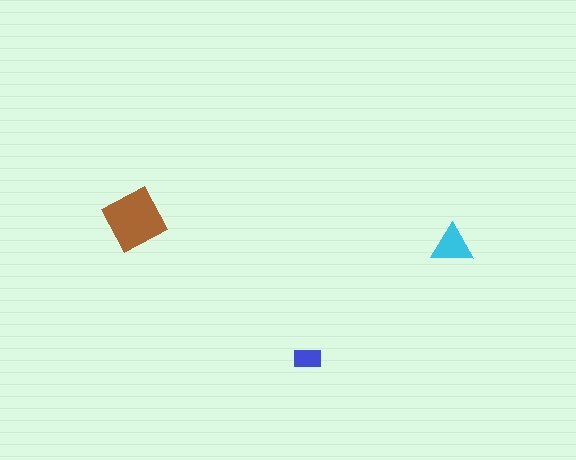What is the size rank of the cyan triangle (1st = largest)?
2nd.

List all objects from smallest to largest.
The blue rectangle, the cyan triangle, the brown square.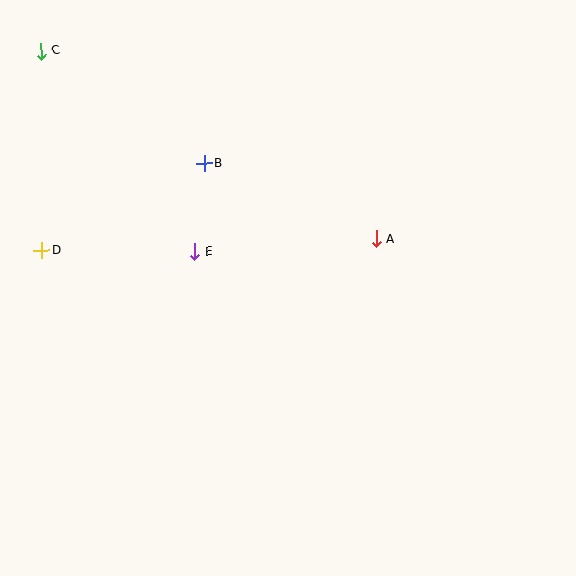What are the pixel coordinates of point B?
Point B is at (204, 163).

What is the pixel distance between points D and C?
The distance between D and C is 200 pixels.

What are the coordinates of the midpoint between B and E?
The midpoint between B and E is at (199, 207).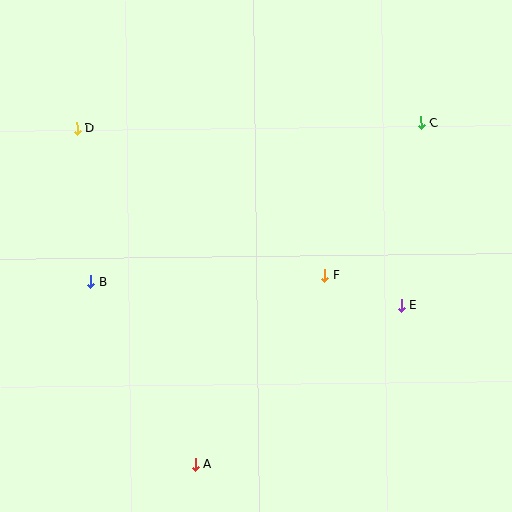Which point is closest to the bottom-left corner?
Point A is closest to the bottom-left corner.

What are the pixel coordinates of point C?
Point C is at (421, 123).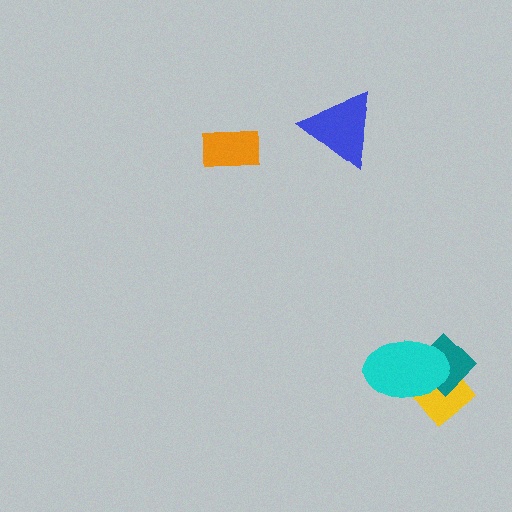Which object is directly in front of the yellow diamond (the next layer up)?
The teal diamond is directly in front of the yellow diamond.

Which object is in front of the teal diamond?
The cyan ellipse is in front of the teal diamond.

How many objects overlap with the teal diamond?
2 objects overlap with the teal diamond.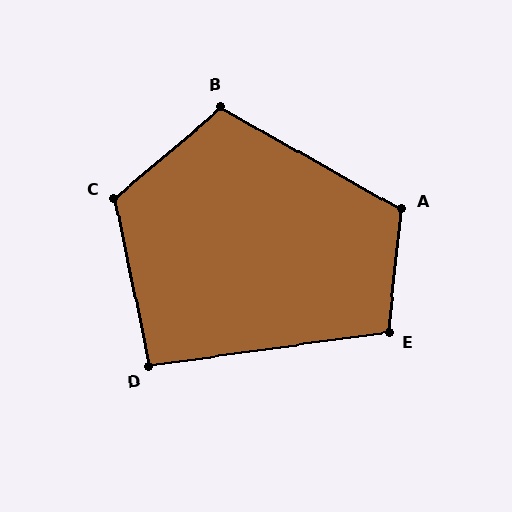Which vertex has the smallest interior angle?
D, at approximately 94 degrees.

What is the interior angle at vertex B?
Approximately 110 degrees (obtuse).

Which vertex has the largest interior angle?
C, at approximately 119 degrees.